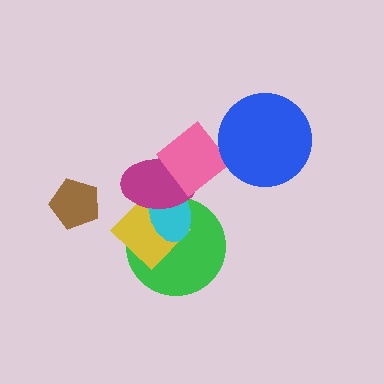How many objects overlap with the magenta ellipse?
4 objects overlap with the magenta ellipse.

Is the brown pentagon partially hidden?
No, no other shape covers it.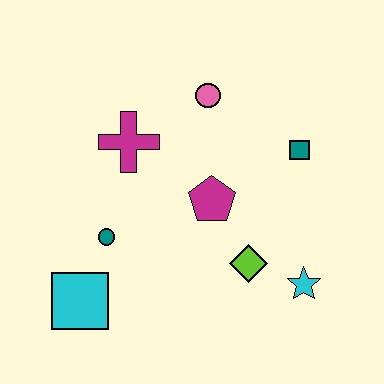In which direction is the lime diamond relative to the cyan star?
The lime diamond is to the left of the cyan star.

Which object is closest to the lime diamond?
The cyan star is closest to the lime diamond.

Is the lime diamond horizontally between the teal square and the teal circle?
Yes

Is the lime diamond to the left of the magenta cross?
No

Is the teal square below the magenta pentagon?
No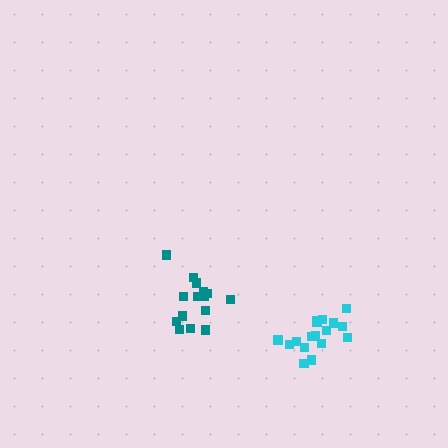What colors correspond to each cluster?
The clusters are colored: teal, cyan.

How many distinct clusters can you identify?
There are 2 distinct clusters.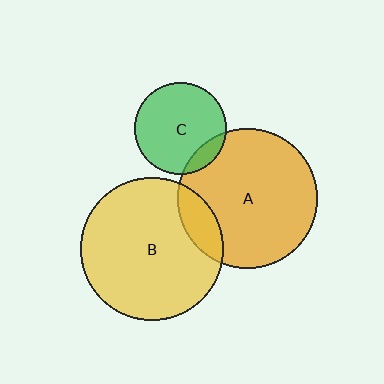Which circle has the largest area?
Circle B (yellow).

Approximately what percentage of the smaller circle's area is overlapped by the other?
Approximately 15%.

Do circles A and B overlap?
Yes.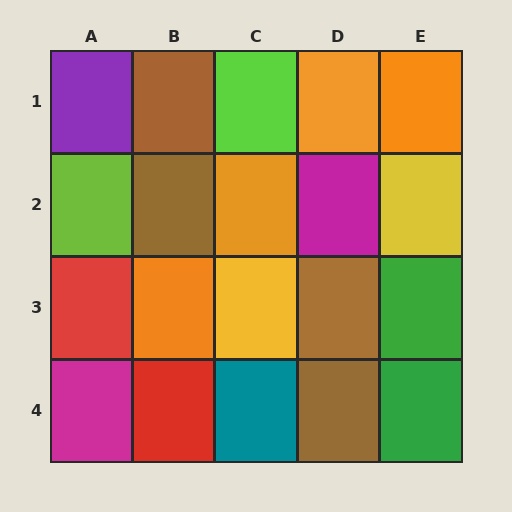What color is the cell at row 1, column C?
Lime.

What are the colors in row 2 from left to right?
Lime, brown, orange, magenta, yellow.